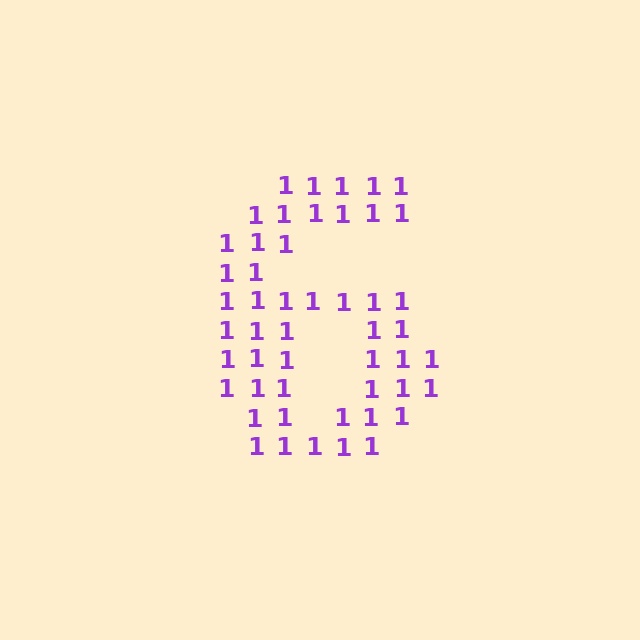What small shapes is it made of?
It is made of small digit 1's.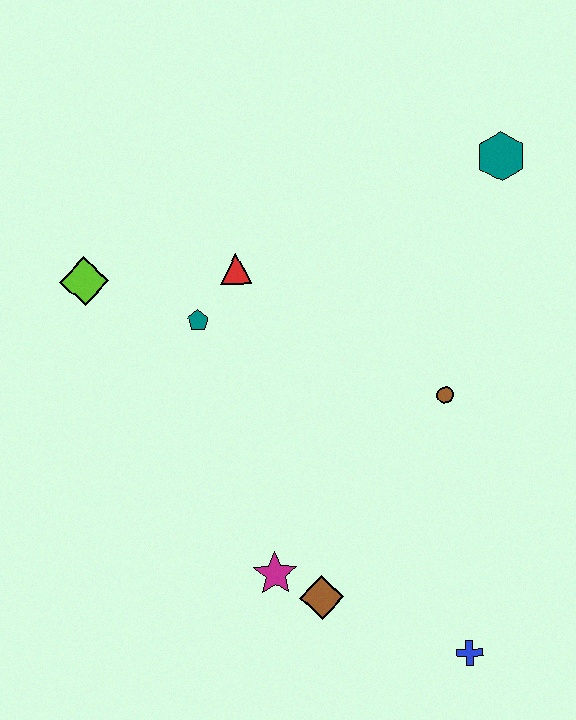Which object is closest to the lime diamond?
The teal pentagon is closest to the lime diamond.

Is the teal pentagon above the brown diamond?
Yes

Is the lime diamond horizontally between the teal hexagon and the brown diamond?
No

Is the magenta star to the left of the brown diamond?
Yes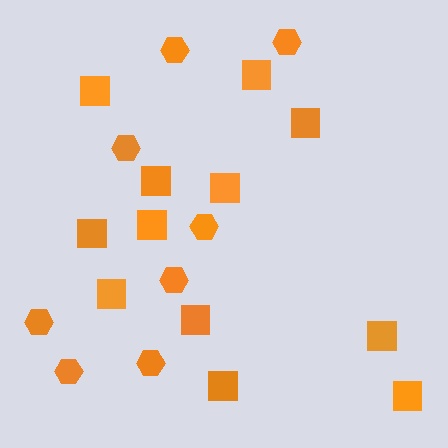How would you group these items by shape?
There are 2 groups: one group of hexagons (8) and one group of squares (12).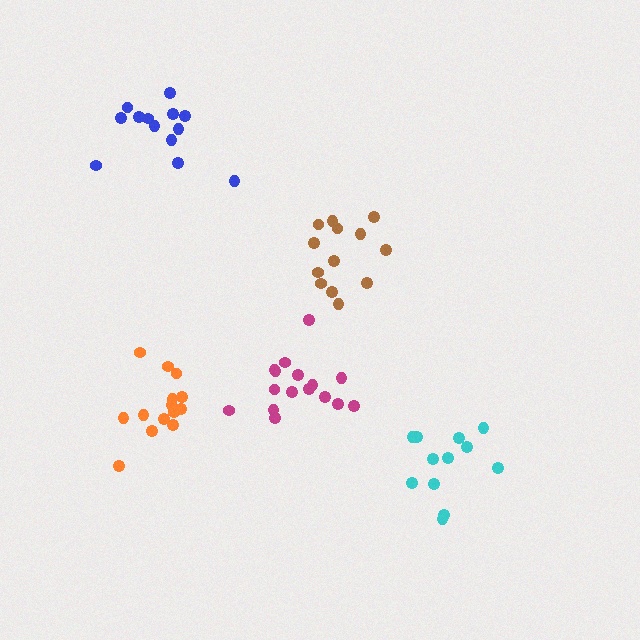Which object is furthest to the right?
The cyan cluster is rightmost.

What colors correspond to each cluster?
The clusters are colored: orange, cyan, blue, magenta, brown.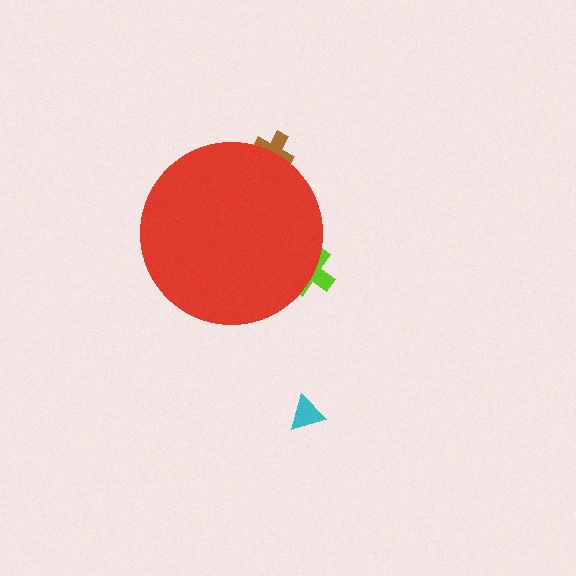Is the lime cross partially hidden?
Yes, the lime cross is partially hidden behind the red circle.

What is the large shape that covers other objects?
A red circle.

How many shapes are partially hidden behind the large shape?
2 shapes are partially hidden.